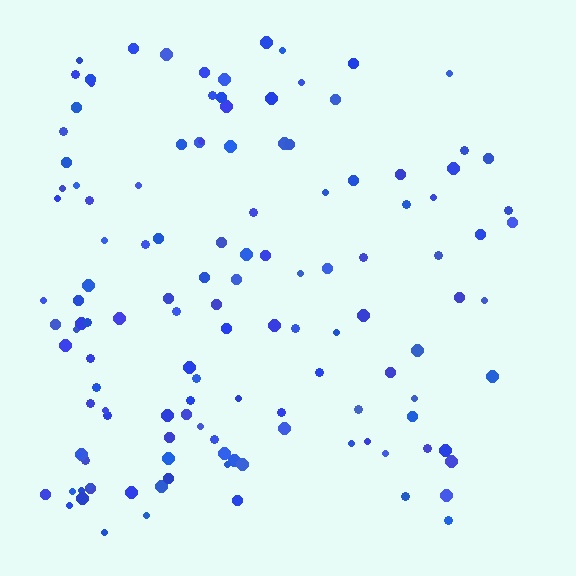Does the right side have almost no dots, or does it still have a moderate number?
Still a moderate number, just noticeably fewer than the left.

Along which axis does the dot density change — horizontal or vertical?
Horizontal.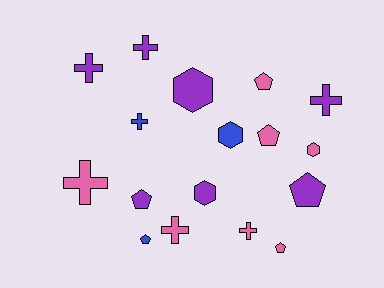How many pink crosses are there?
There are 3 pink crosses.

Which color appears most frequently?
Purple, with 7 objects.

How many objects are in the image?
There are 17 objects.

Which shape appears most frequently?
Cross, with 7 objects.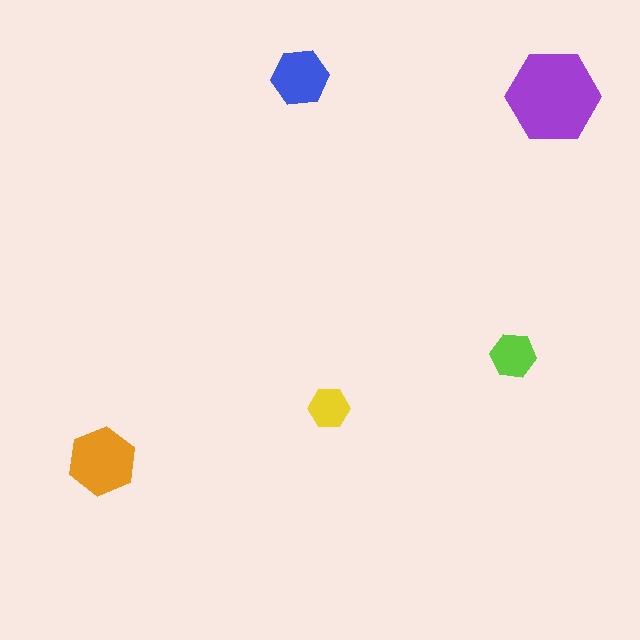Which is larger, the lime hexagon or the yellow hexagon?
The lime one.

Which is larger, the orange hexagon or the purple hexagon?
The purple one.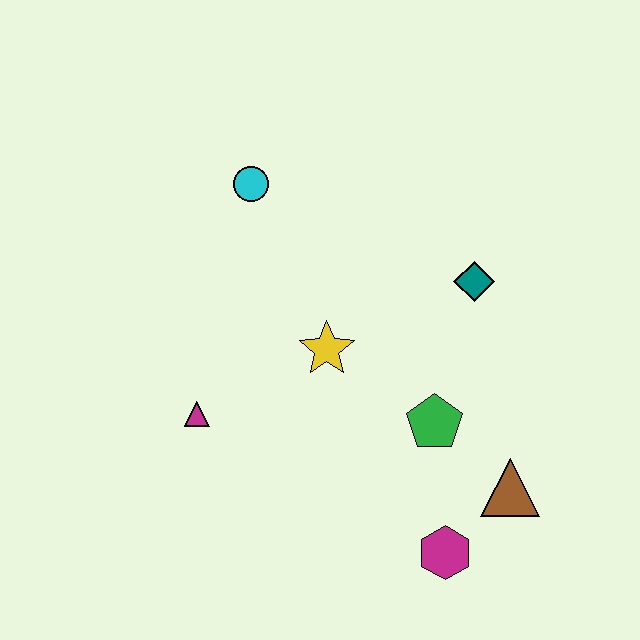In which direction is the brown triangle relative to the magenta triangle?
The brown triangle is to the right of the magenta triangle.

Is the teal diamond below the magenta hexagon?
No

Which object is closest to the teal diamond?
The green pentagon is closest to the teal diamond.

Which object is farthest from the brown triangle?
The cyan circle is farthest from the brown triangle.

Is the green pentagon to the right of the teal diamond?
No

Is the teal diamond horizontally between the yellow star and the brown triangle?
Yes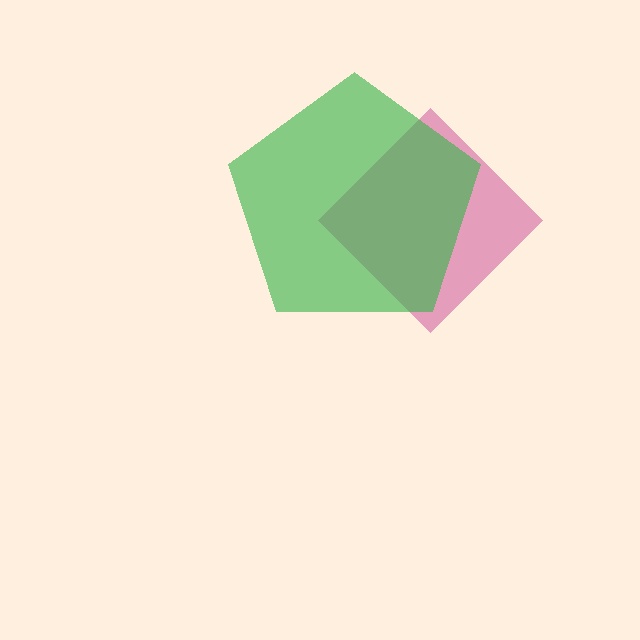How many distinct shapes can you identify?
There are 2 distinct shapes: a magenta diamond, a green pentagon.